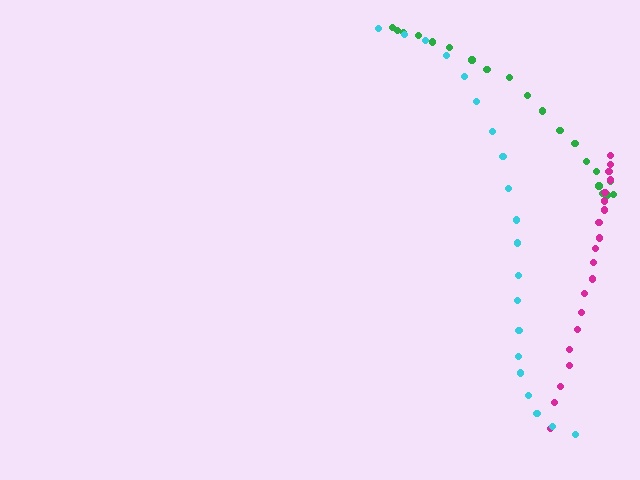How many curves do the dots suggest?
There are 3 distinct paths.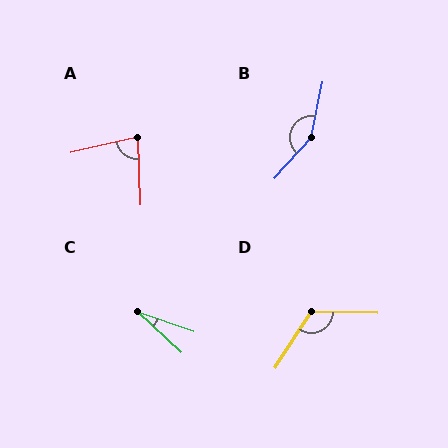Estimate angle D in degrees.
Approximately 121 degrees.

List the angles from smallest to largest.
C (24°), A (79°), D (121°), B (150°).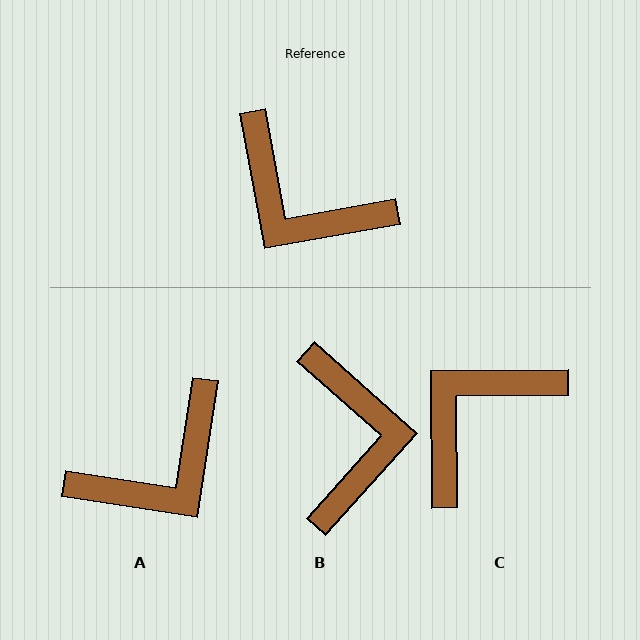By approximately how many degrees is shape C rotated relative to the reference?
Approximately 100 degrees clockwise.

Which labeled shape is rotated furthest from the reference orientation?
B, about 128 degrees away.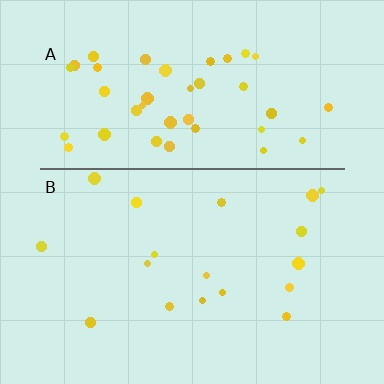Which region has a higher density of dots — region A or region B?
A (the top).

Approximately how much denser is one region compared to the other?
Approximately 2.4× — region A over region B.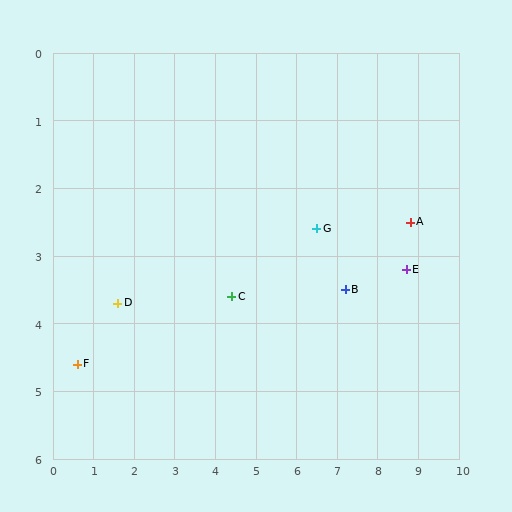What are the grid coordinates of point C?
Point C is at approximately (4.4, 3.6).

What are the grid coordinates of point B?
Point B is at approximately (7.2, 3.5).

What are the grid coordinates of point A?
Point A is at approximately (8.8, 2.5).